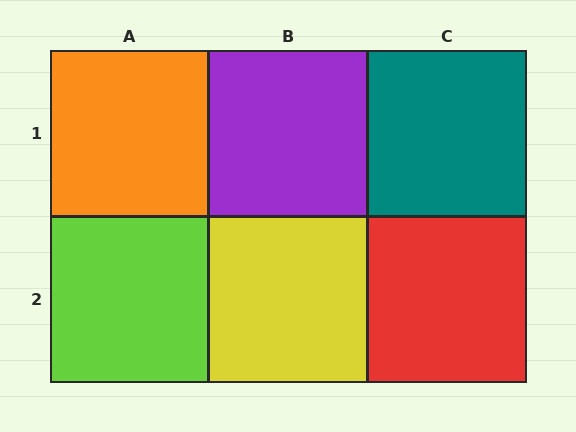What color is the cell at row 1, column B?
Purple.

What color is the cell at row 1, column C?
Teal.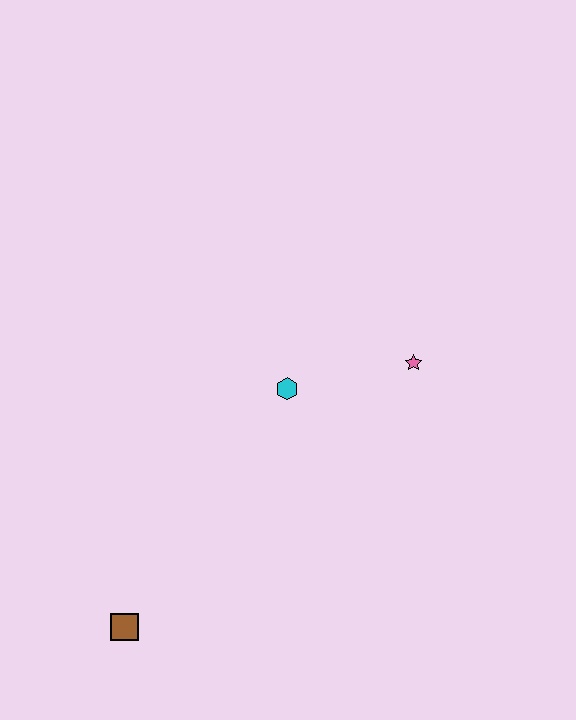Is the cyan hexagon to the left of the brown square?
No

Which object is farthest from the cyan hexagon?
The brown square is farthest from the cyan hexagon.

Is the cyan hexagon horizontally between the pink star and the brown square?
Yes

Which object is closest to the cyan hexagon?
The pink star is closest to the cyan hexagon.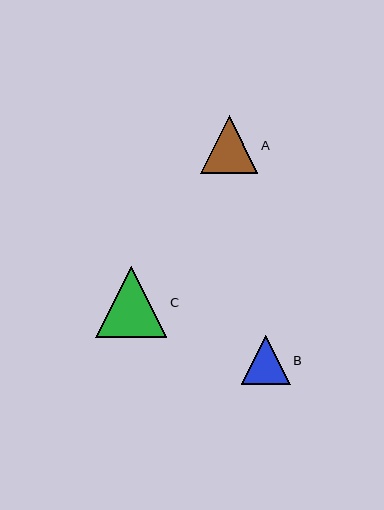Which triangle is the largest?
Triangle C is the largest with a size of approximately 71 pixels.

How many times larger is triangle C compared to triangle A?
Triangle C is approximately 1.2 times the size of triangle A.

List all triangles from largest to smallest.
From largest to smallest: C, A, B.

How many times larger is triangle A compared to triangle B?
Triangle A is approximately 1.2 times the size of triangle B.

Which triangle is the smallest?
Triangle B is the smallest with a size of approximately 49 pixels.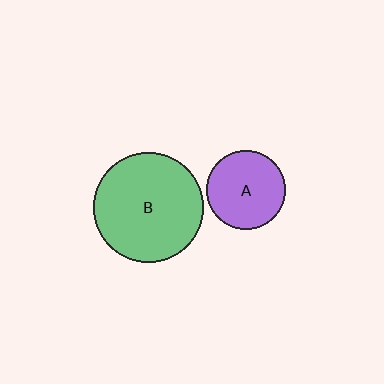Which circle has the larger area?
Circle B (green).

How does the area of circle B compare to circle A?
Approximately 1.9 times.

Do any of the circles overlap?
No, none of the circles overlap.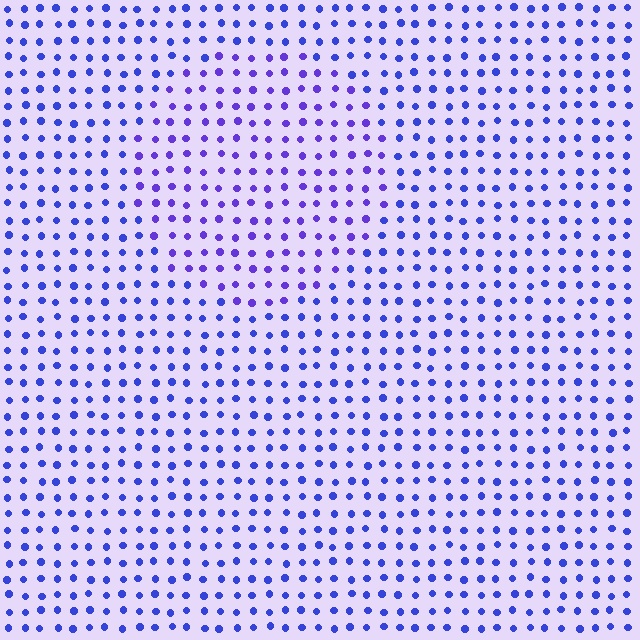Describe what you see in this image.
The image is filled with small blue elements in a uniform arrangement. A circle-shaped region is visible where the elements are tinted to a slightly different hue, forming a subtle color boundary.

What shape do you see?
I see a circle.